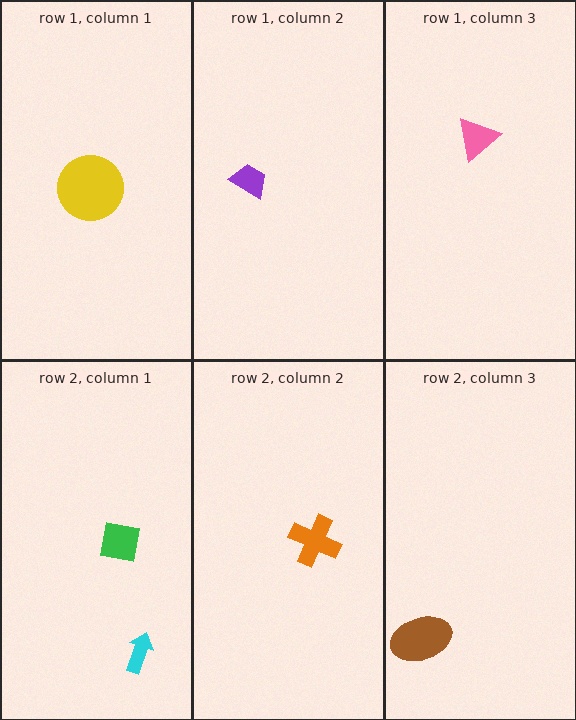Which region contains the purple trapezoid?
The row 1, column 2 region.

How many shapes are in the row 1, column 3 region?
1.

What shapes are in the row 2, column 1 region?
The green square, the cyan arrow.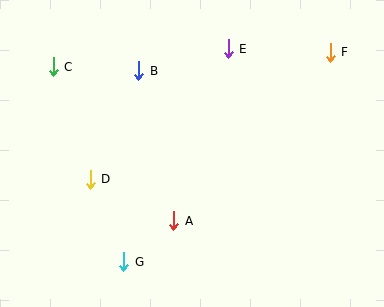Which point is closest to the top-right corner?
Point F is closest to the top-right corner.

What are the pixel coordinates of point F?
Point F is at (330, 52).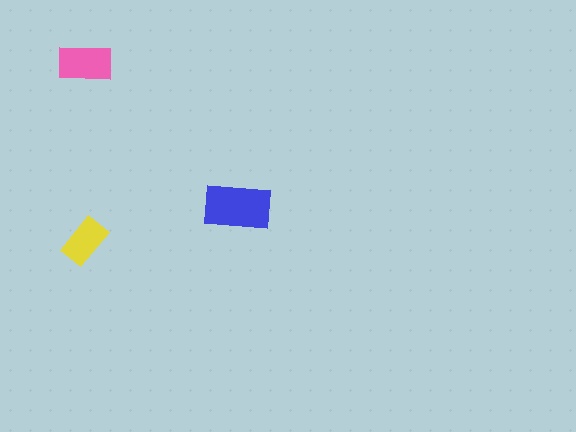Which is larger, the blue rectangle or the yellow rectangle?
The blue one.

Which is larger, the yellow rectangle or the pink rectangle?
The pink one.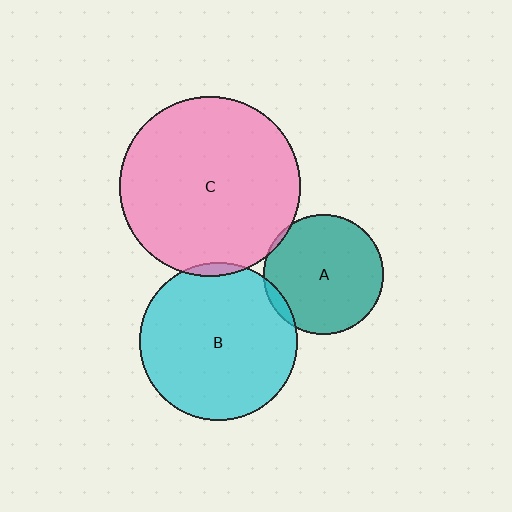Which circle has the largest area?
Circle C (pink).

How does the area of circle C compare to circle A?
Approximately 2.2 times.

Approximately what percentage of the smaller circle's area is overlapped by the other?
Approximately 5%.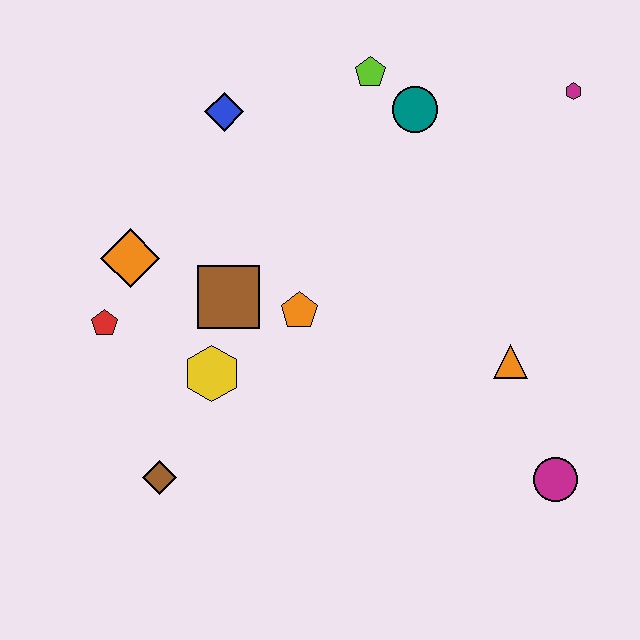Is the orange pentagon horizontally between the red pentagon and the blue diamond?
No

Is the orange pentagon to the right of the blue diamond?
Yes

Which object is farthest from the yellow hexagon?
The magenta hexagon is farthest from the yellow hexagon.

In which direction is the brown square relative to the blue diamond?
The brown square is below the blue diamond.